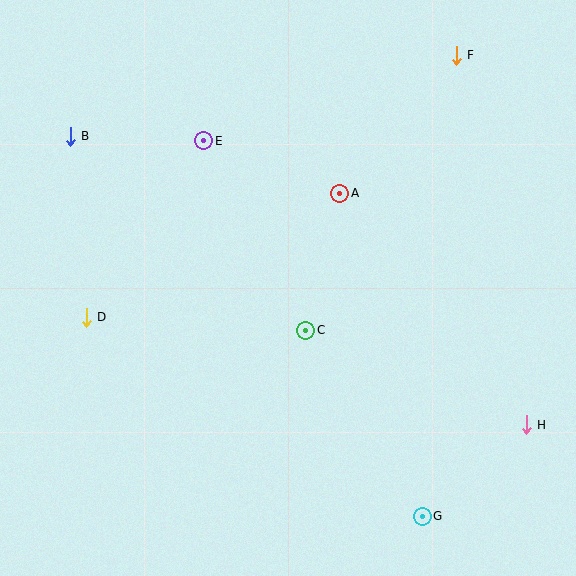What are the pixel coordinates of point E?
Point E is at (204, 141).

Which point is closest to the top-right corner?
Point F is closest to the top-right corner.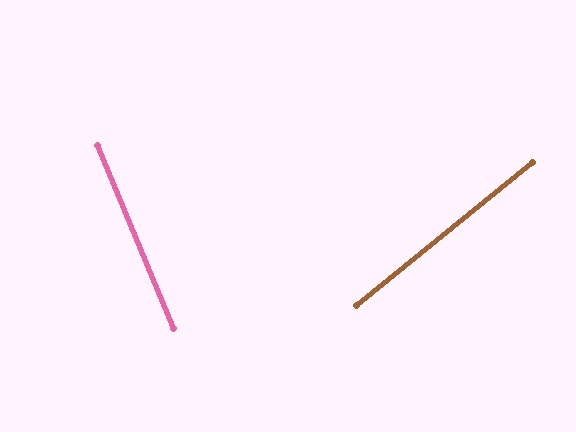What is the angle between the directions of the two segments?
Approximately 74 degrees.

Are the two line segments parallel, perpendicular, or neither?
Neither parallel nor perpendicular — they differ by about 74°.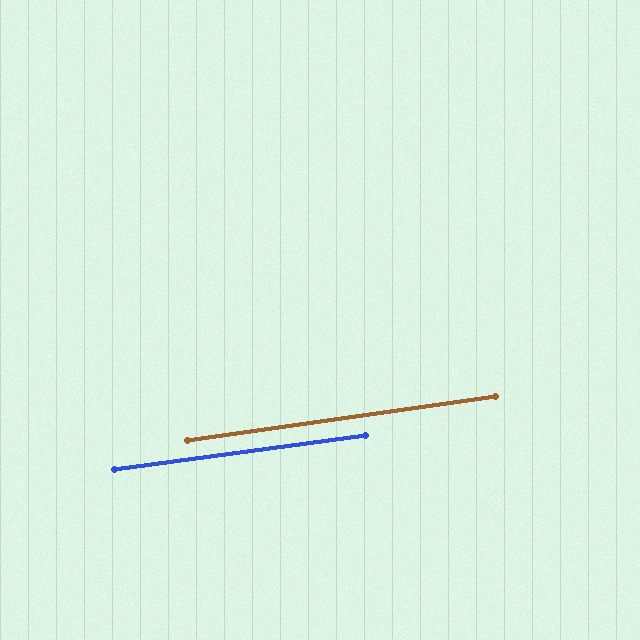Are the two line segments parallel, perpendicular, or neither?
Parallel — their directions differ by only 0.4°.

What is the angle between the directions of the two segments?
Approximately 0 degrees.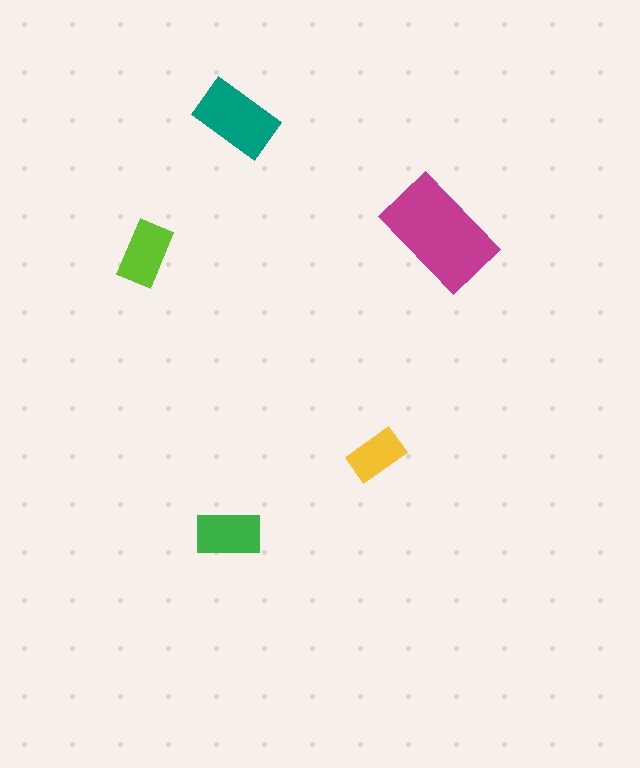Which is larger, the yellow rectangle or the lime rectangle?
The lime one.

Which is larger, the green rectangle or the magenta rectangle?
The magenta one.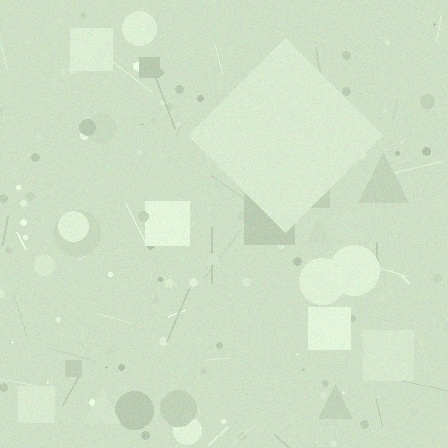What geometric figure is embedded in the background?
A diamond is embedded in the background.